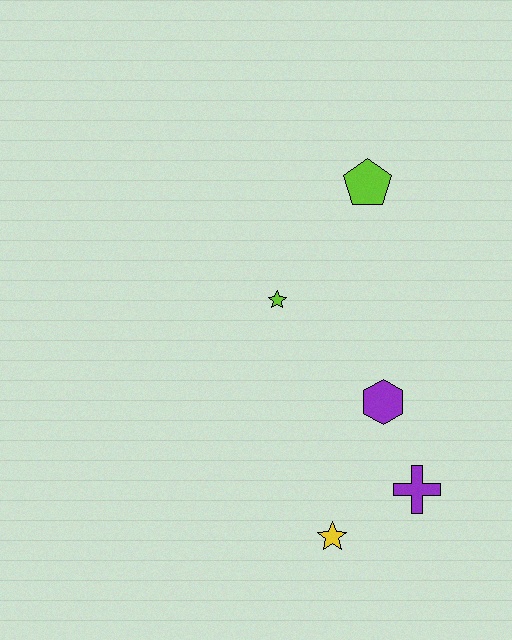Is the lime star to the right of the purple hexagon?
No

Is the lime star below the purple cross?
No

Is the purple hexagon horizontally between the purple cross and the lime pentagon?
Yes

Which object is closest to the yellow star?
The purple cross is closest to the yellow star.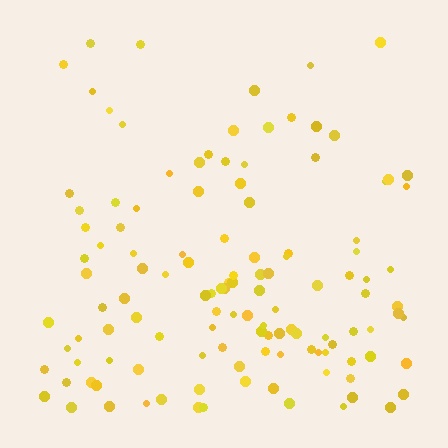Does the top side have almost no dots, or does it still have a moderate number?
Still a moderate number, just noticeably fewer than the bottom.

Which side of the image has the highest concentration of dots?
The bottom.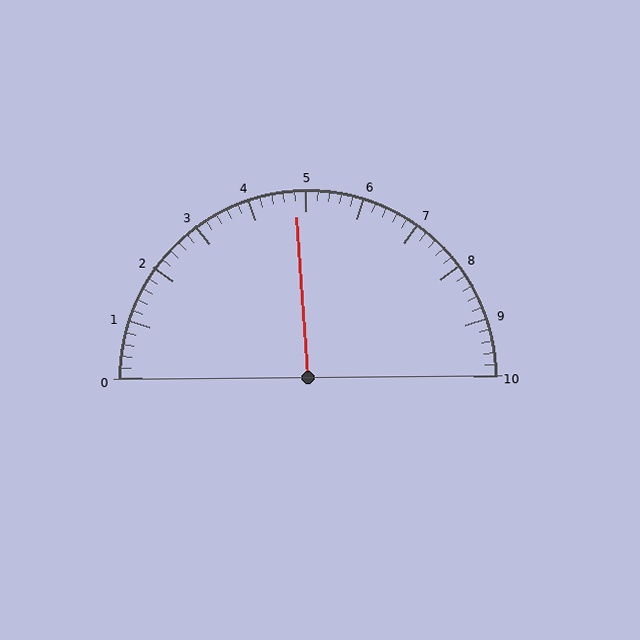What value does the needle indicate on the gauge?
The needle indicates approximately 4.8.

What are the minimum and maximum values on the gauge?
The gauge ranges from 0 to 10.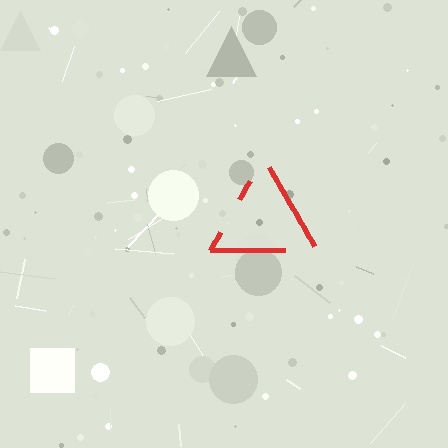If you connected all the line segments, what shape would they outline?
They would outline a triangle.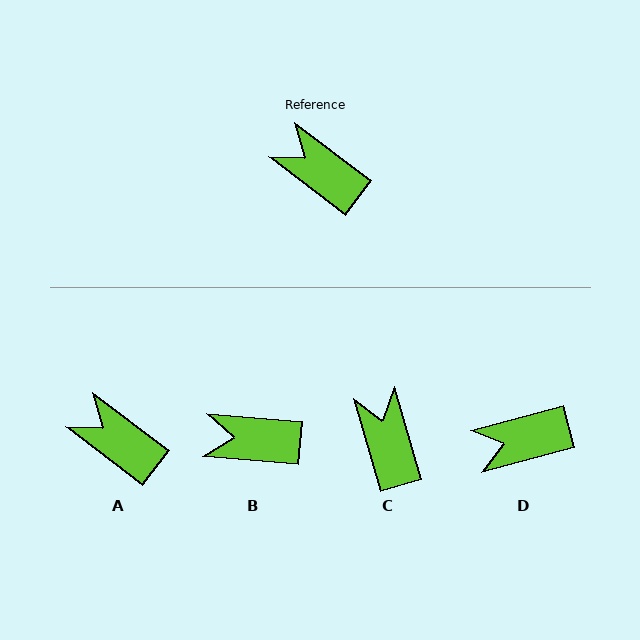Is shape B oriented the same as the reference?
No, it is off by about 32 degrees.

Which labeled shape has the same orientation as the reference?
A.